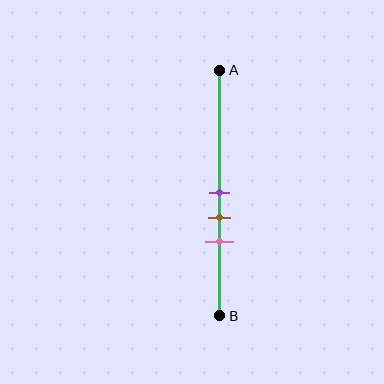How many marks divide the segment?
There are 3 marks dividing the segment.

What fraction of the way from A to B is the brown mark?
The brown mark is approximately 60% (0.6) of the way from A to B.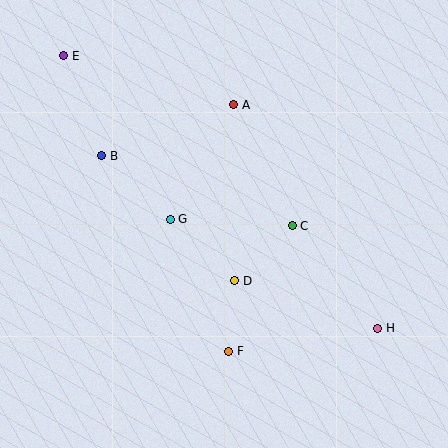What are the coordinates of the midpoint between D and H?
The midpoint between D and H is at (306, 304).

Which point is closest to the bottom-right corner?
Point H is closest to the bottom-right corner.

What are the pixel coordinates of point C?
Point C is at (292, 226).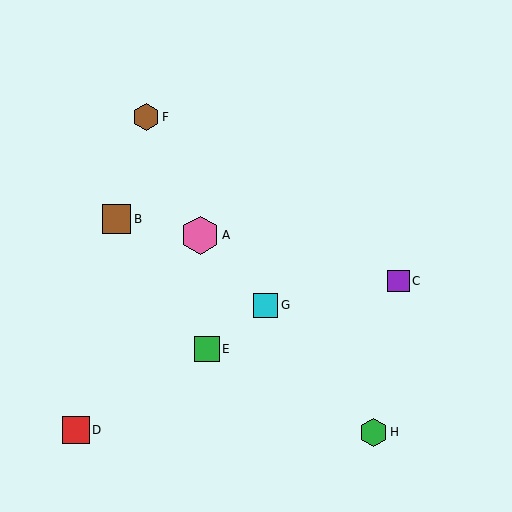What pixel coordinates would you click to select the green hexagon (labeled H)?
Click at (373, 432) to select the green hexagon H.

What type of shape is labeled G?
Shape G is a cyan square.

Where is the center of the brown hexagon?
The center of the brown hexagon is at (146, 117).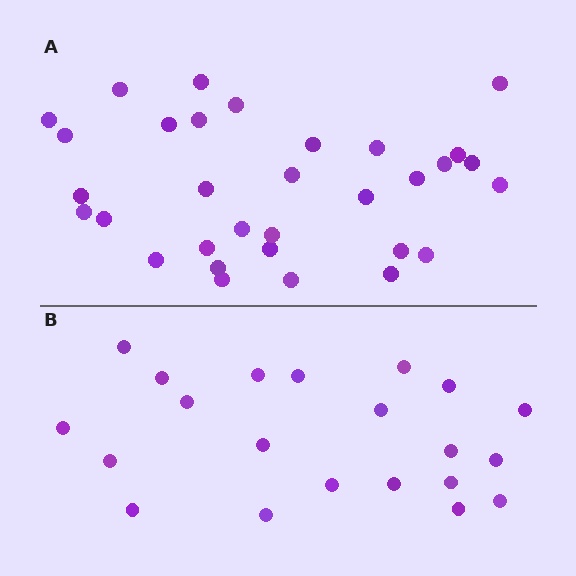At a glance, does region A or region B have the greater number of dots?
Region A (the top region) has more dots.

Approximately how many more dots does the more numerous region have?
Region A has roughly 12 or so more dots than region B.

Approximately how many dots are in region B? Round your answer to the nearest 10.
About 20 dots. (The exact count is 21, which rounds to 20.)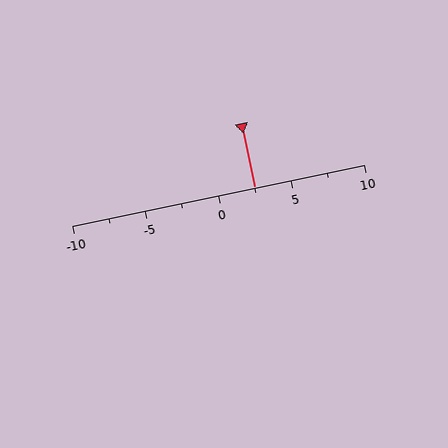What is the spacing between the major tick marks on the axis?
The major ticks are spaced 5 apart.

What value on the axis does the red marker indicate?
The marker indicates approximately 2.5.